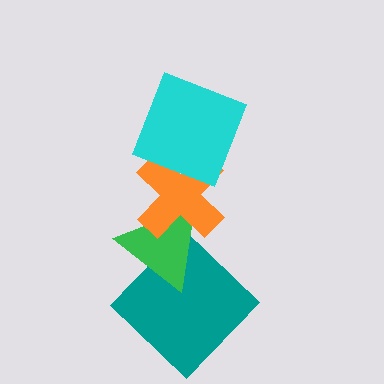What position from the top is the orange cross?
The orange cross is 2nd from the top.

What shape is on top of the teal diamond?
The green triangle is on top of the teal diamond.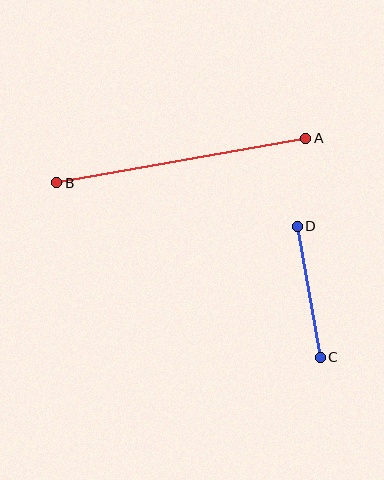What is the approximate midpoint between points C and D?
The midpoint is at approximately (309, 292) pixels.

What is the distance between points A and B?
The distance is approximately 253 pixels.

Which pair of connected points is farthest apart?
Points A and B are farthest apart.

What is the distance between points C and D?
The distance is approximately 133 pixels.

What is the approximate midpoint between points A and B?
The midpoint is at approximately (181, 160) pixels.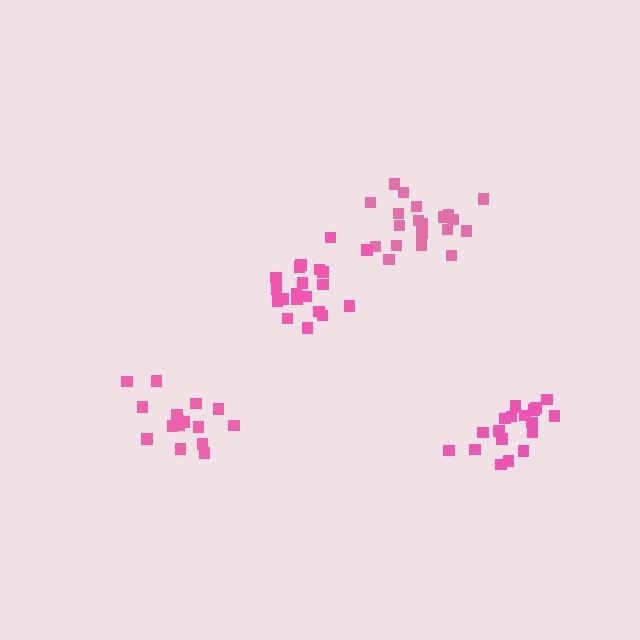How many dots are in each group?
Group 1: 19 dots, Group 2: 16 dots, Group 3: 20 dots, Group 4: 20 dots (75 total).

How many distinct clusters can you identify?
There are 4 distinct clusters.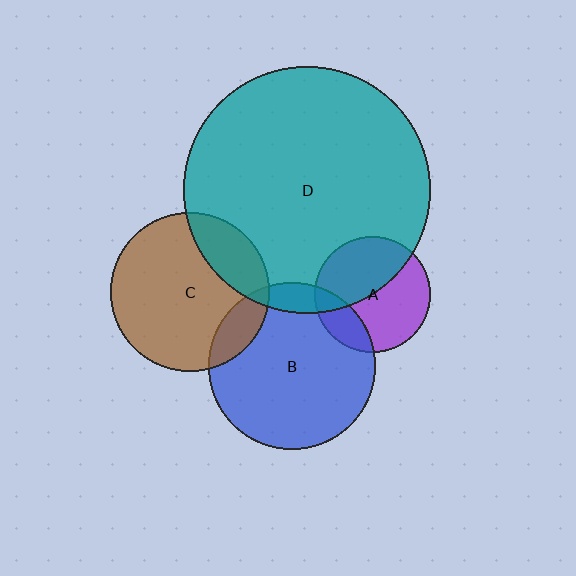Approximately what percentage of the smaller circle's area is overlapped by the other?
Approximately 45%.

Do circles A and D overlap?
Yes.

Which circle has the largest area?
Circle D (teal).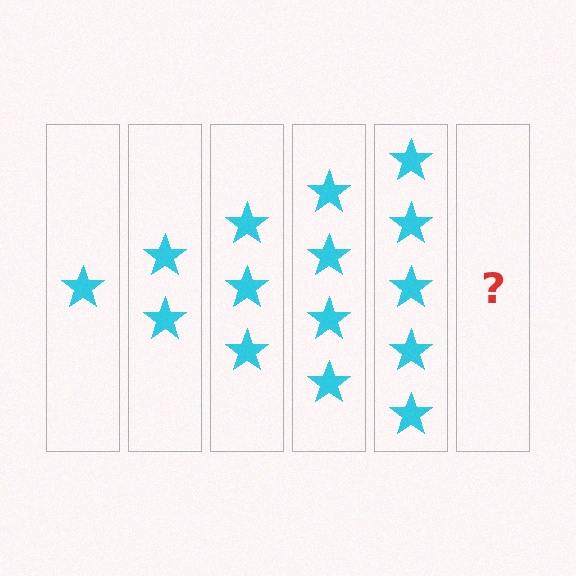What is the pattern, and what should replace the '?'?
The pattern is that each step adds one more star. The '?' should be 6 stars.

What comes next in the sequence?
The next element should be 6 stars.